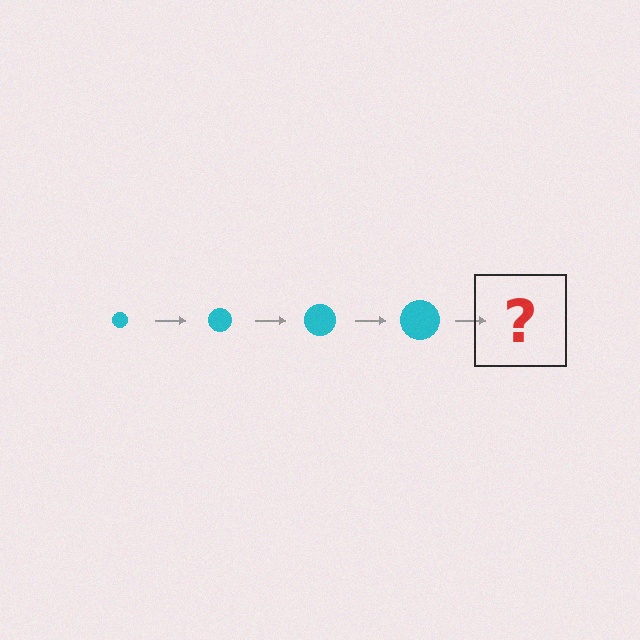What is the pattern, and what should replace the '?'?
The pattern is that the circle gets progressively larger each step. The '?' should be a cyan circle, larger than the previous one.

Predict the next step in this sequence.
The next step is a cyan circle, larger than the previous one.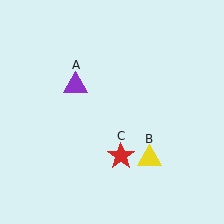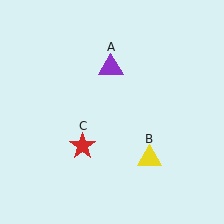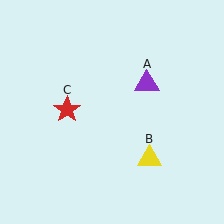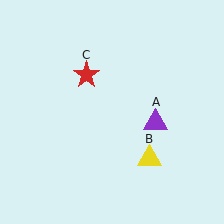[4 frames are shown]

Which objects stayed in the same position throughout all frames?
Yellow triangle (object B) remained stationary.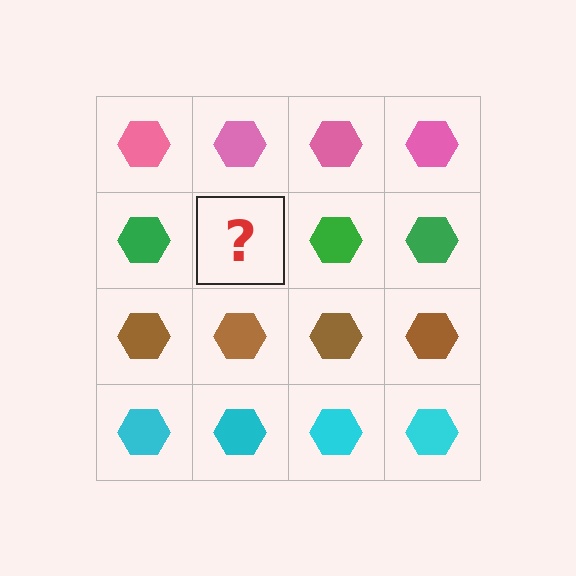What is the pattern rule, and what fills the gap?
The rule is that each row has a consistent color. The gap should be filled with a green hexagon.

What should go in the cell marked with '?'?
The missing cell should contain a green hexagon.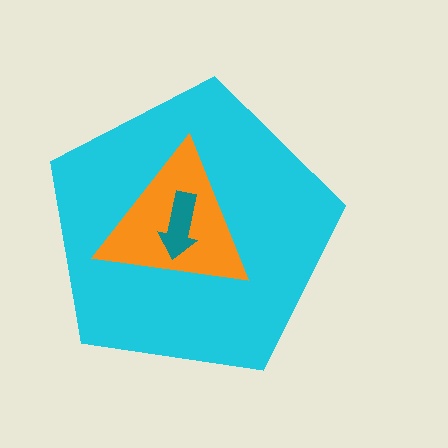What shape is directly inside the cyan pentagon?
The orange triangle.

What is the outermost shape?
The cyan pentagon.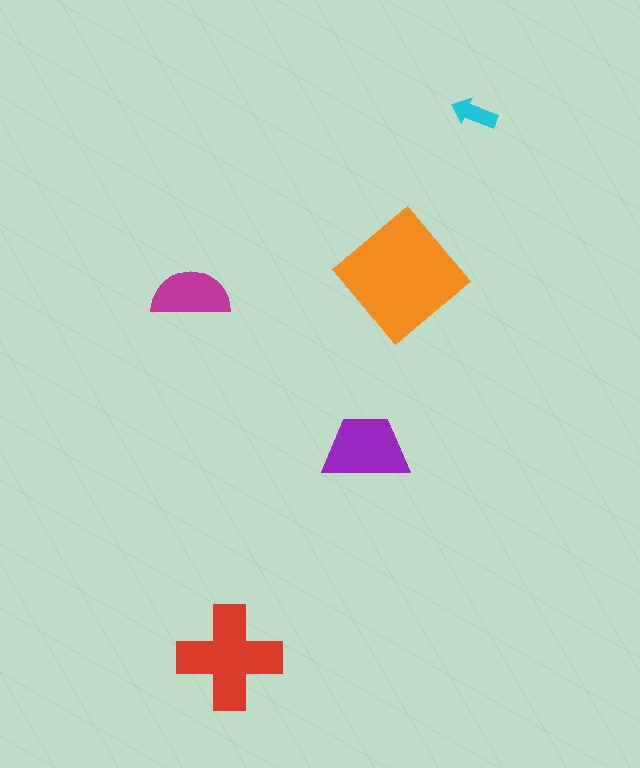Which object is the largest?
The orange diamond.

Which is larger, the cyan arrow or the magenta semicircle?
The magenta semicircle.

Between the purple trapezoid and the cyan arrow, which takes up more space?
The purple trapezoid.